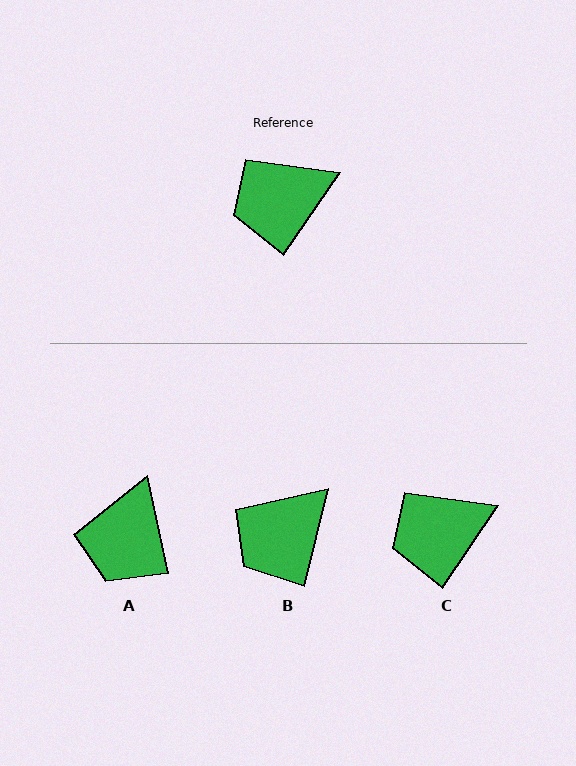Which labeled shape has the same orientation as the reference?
C.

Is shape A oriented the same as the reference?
No, it is off by about 46 degrees.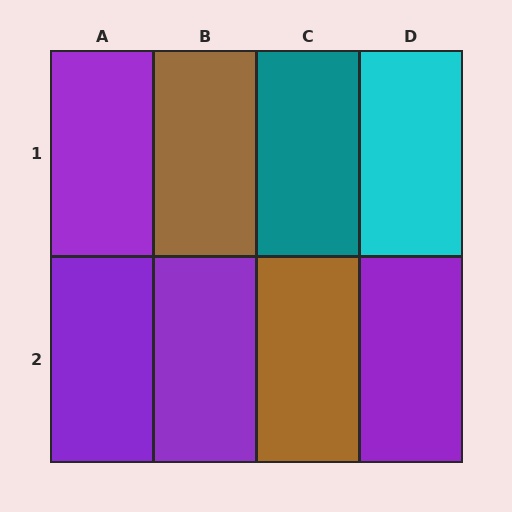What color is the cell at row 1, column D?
Cyan.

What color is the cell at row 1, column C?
Teal.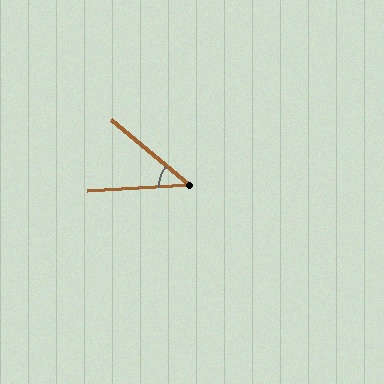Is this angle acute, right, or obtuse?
It is acute.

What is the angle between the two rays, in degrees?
Approximately 43 degrees.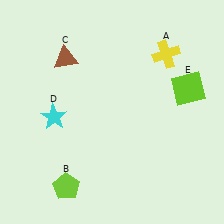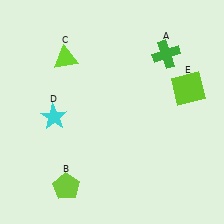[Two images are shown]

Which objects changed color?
A changed from yellow to green. C changed from brown to lime.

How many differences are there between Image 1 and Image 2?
There are 2 differences between the two images.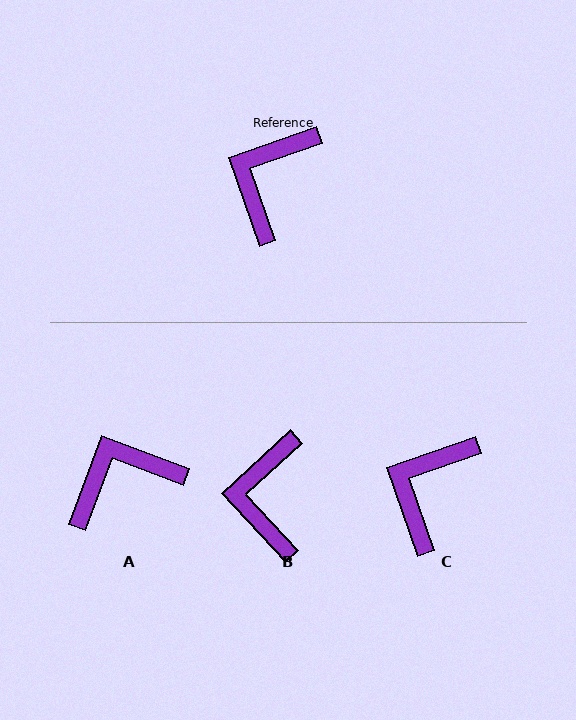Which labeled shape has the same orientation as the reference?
C.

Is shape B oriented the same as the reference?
No, it is off by about 24 degrees.